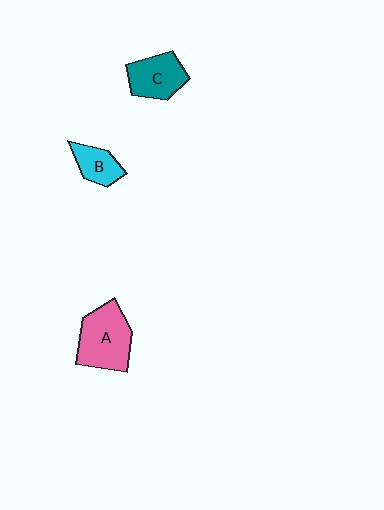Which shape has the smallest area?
Shape B (cyan).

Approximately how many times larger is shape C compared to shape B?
Approximately 1.5 times.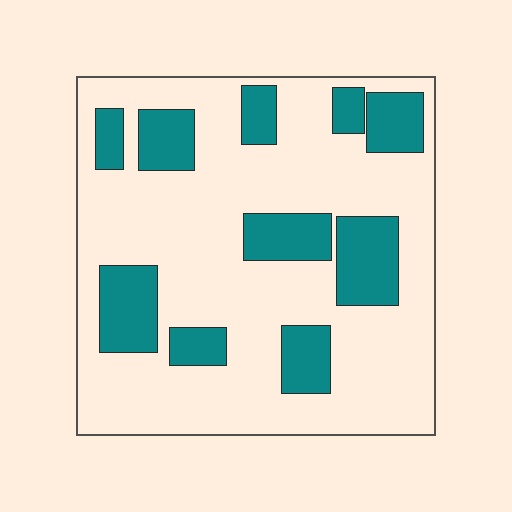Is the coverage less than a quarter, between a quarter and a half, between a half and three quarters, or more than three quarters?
Between a quarter and a half.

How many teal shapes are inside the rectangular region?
10.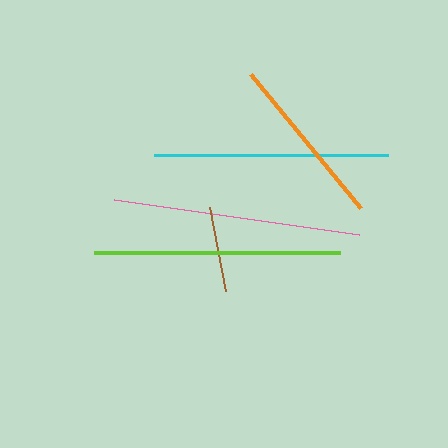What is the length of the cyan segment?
The cyan segment is approximately 234 pixels long.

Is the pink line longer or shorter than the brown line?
The pink line is longer than the brown line.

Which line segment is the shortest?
The brown line is the shortest at approximately 85 pixels.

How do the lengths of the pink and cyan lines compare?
The pink and cyan lines are approximately the same length.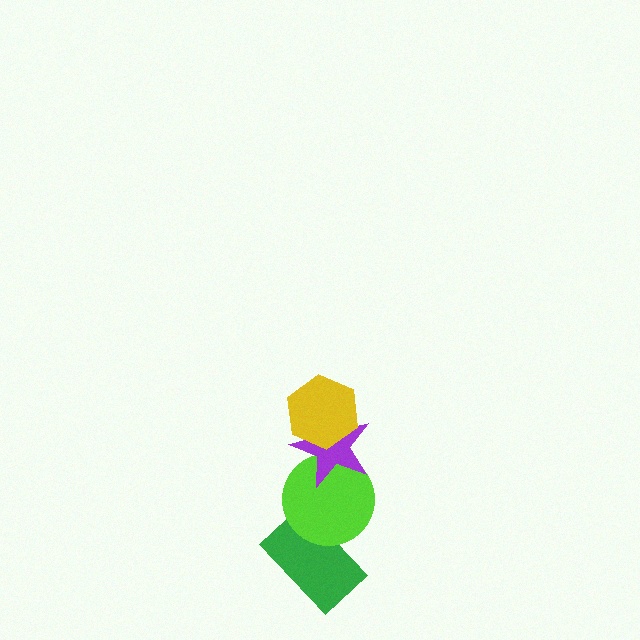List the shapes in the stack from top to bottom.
From top to bottom: the yellow hexagon, the purple star, the lime circle, the green rectangle.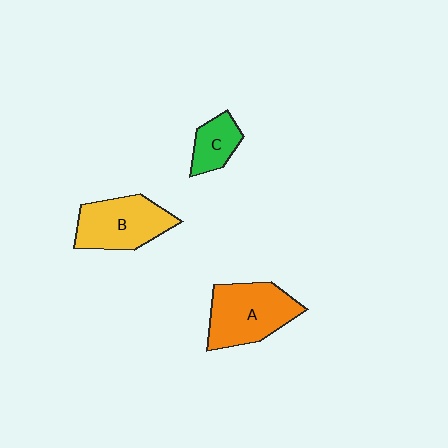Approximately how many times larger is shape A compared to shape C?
Approximately 2.2 times.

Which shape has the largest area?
Shape A (orange).